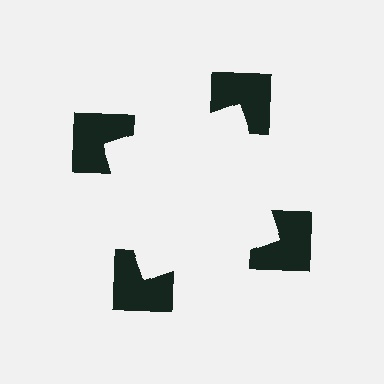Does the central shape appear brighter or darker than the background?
It typically appears slightly brighter than the background, even though no actual brightness change is drawn.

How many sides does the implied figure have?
4 sides.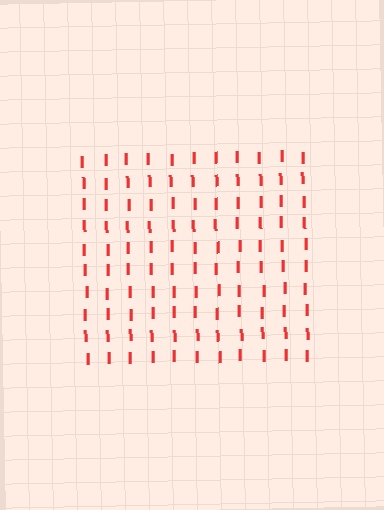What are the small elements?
The small elements are letter I's.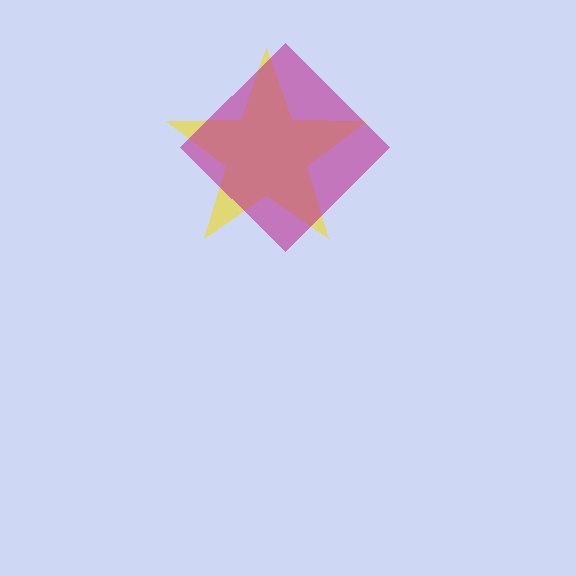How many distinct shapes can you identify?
There are 2 distinct shapes: a yellow star, a magenta diamond.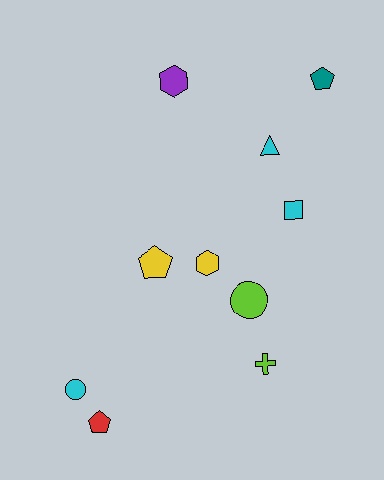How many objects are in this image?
There are 10 objects.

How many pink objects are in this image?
There are no pink objects.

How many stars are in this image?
There are no stars.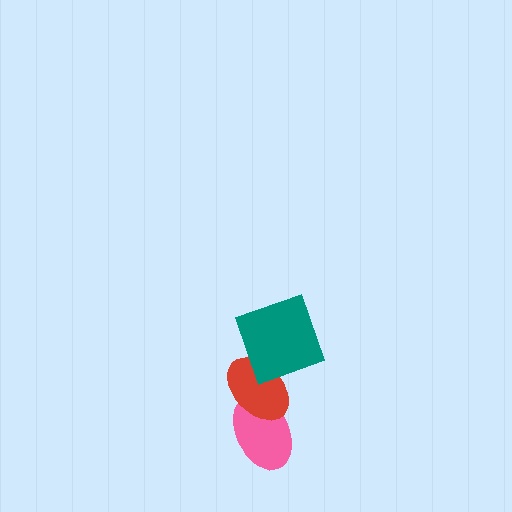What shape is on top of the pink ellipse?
The red ellipse is on top of the pink ellipse.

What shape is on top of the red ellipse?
The teal square is on top of the red ellipse.